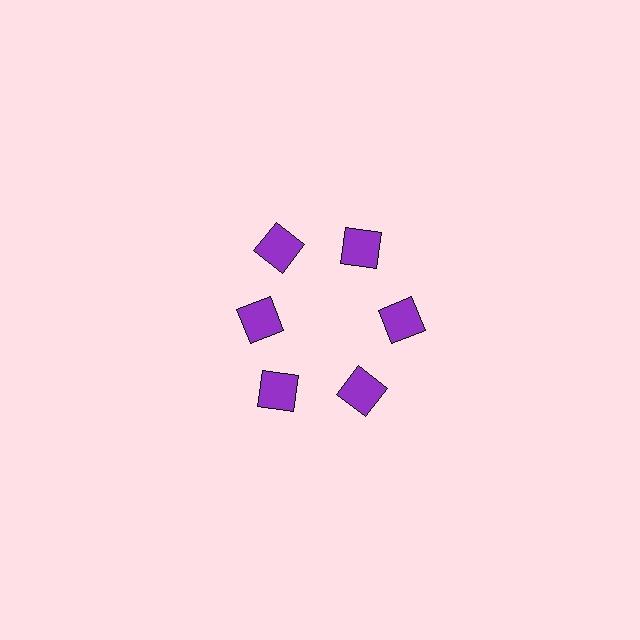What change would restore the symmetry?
The symmetry would be restored by moving it outward, back onto the ring so that all 6 squares sit at equal angles and equal distance from the center.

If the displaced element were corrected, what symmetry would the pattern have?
It would have 6-fold rotational symmetry — the pattern would map onto itself every 60 degrees.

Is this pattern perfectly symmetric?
No. The 6 purple squares are arranged in a ring, but one element near the 9 o'clock position is pulled inward toward the center, breaking the 6-fold rotational symmetry.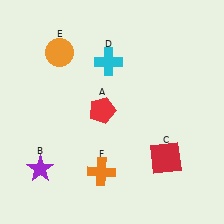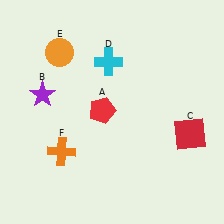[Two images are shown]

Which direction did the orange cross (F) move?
The orange cross (F) moved left.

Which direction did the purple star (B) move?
The purple star (B) moved up.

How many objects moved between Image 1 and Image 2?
3 objects moved between the two images.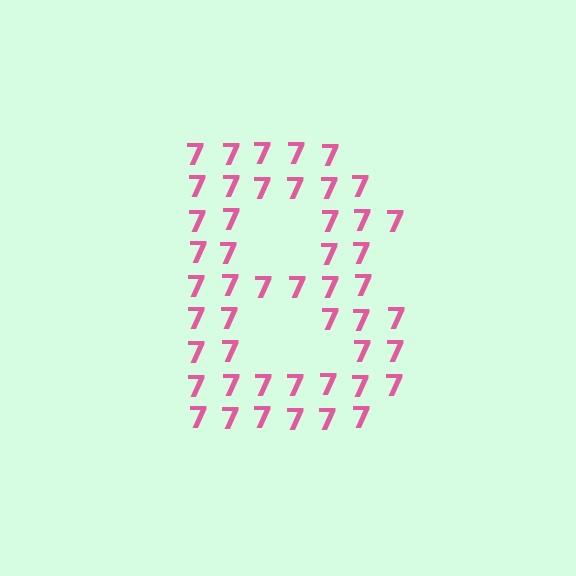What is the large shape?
The large shape is the letter B.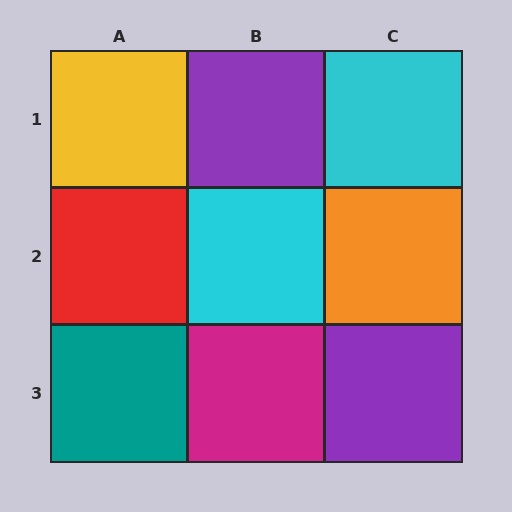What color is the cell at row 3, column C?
Purple.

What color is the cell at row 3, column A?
Teal.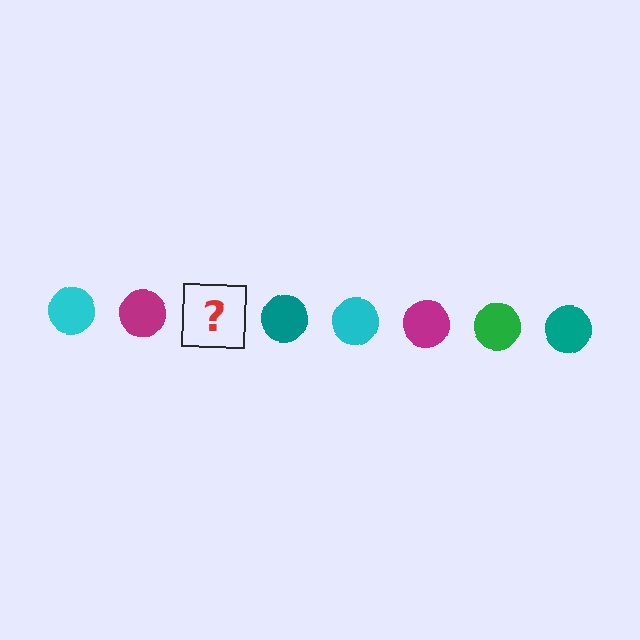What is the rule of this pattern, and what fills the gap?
The rule is that the pattern cycles through cyan, magenta, green, teal circles. The gap should be filled with a green circle.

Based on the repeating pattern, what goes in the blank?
The blank should be a green circle.